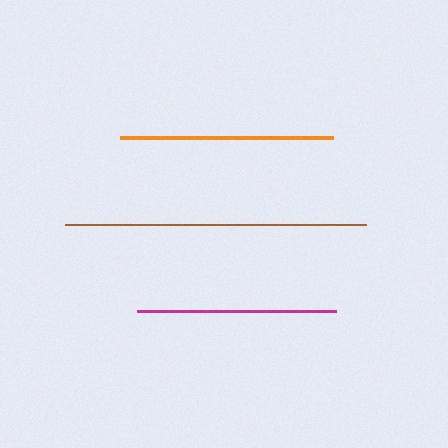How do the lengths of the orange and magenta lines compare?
The orange and magenta lines are approximately the same length.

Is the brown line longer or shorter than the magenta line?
The brown line is longer than the magenta line.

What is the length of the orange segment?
The orange segment is approximately 213 pixels long.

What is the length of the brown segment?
The brown segment is approximately 300 pixels long.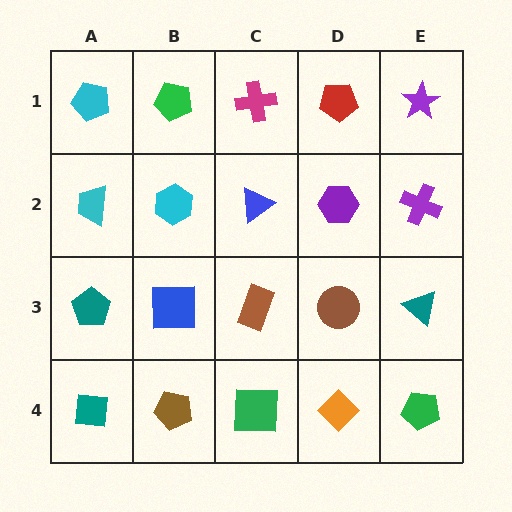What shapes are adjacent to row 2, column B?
A green pentagon (row 1, column B), a blue square (row 3, column B), a cyan trapezoid (row 2, column A), a blue triangle (row 2, column C).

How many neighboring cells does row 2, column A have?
3.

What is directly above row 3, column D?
A purple hexagon.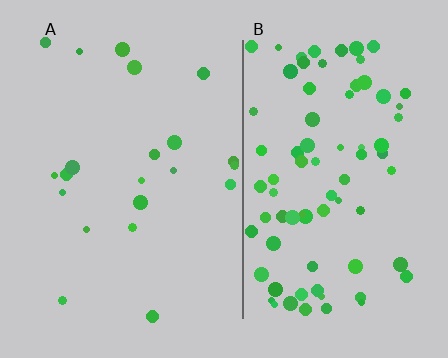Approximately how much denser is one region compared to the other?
Approximately 3.7× — region B over region A.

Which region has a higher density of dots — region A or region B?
B (the right).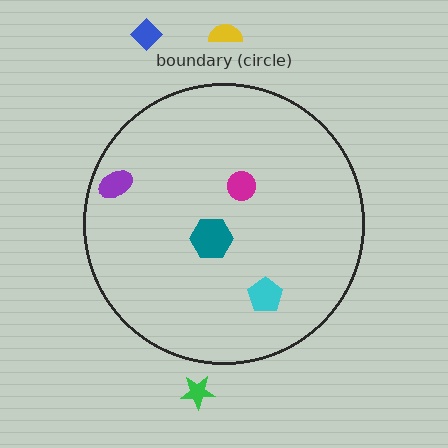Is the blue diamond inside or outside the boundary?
Outside.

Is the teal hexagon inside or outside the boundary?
Inside.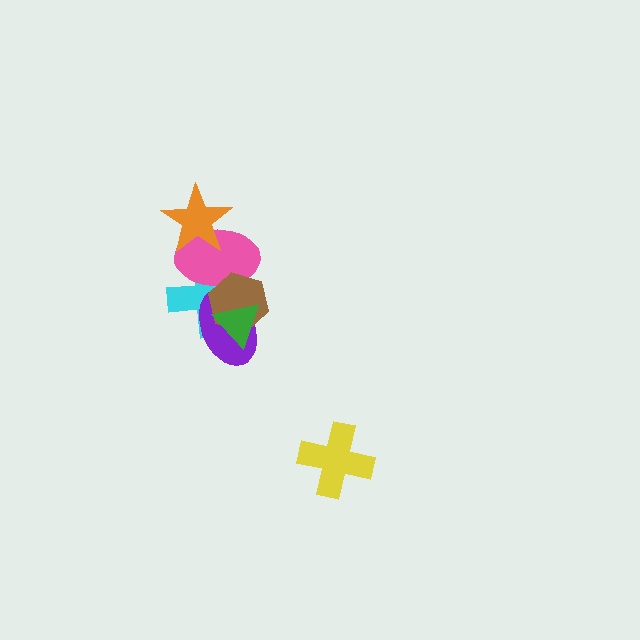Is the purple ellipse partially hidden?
Yes, it is partially covered by another shape.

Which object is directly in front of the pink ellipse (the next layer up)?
The orange star is directly in front of the pink ellipse.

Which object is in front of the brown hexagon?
The green triangle is in front of the brown hexagon.